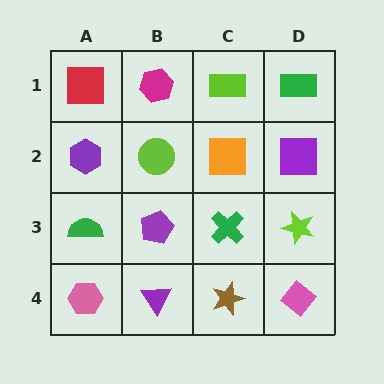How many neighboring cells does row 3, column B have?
4.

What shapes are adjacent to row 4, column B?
A purple pentagon (row 3, column B), a pink hexagon (row 4, column A), a brown star (row 4, column C).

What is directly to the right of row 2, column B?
An orange square.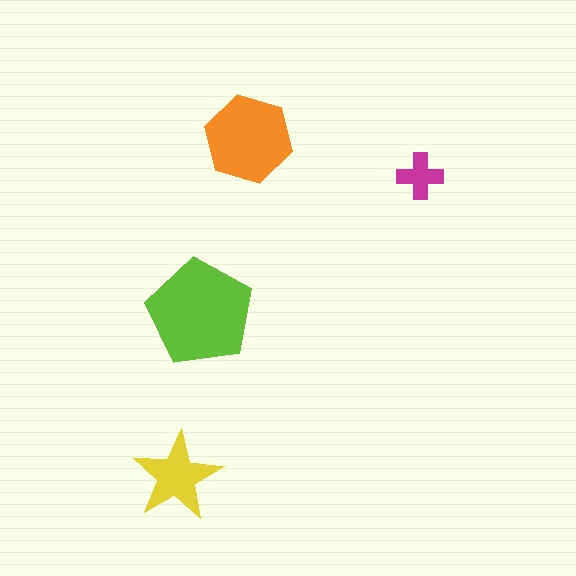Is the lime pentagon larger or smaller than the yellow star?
Larger.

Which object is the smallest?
The magenta cross.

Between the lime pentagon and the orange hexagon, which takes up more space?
The lime pentagon.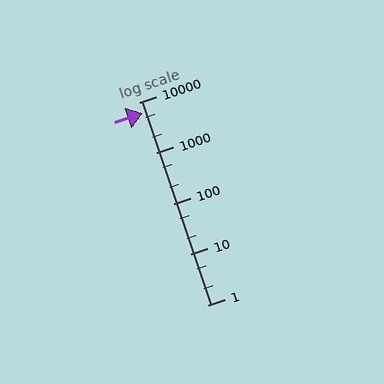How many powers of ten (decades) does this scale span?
The scale spans 4 decades, from 1 to 10000.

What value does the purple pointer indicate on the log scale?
The pointer indicates approximately 6200.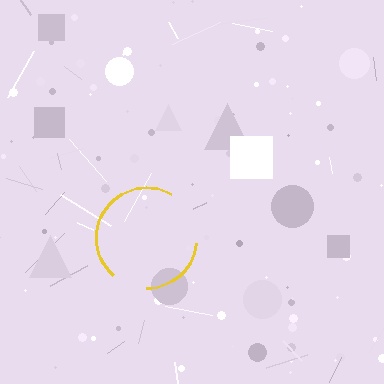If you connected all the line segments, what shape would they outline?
They would outline a circle.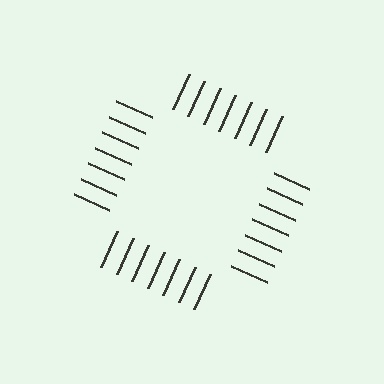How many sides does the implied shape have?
4 sides — the line-ends trace a square.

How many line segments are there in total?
28 — 7 along each of the 4 edges.